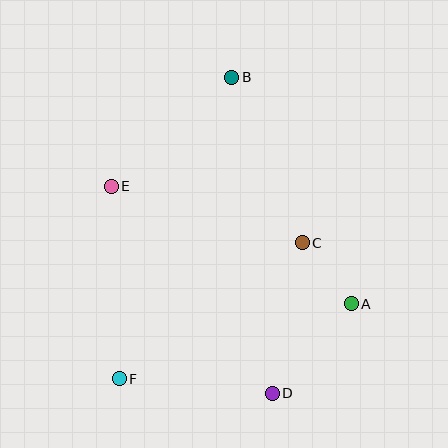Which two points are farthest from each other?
Points B and F are farthest from each other.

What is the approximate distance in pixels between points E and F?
The distance between E and F is approximately 192 pixels.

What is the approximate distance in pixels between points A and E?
The distance between A and E is approximately 267 pixels.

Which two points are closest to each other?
Points A and C are closest to each other.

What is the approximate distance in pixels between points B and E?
The distance between B and E is approximately 162 pixels.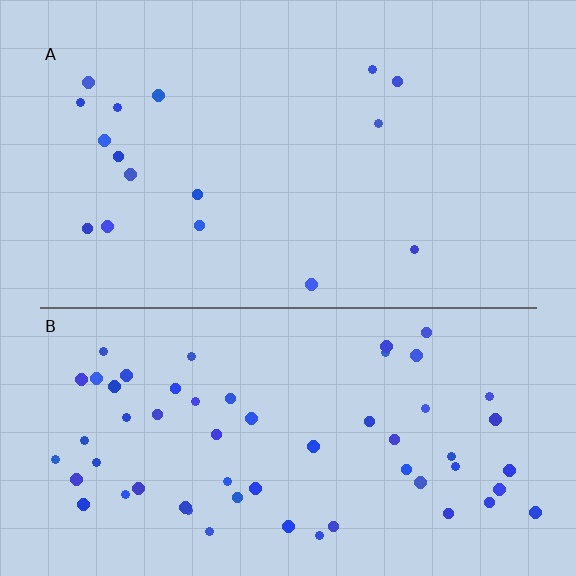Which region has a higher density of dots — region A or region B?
B (the bottom).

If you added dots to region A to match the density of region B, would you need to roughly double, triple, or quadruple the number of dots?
Approximately quadruple.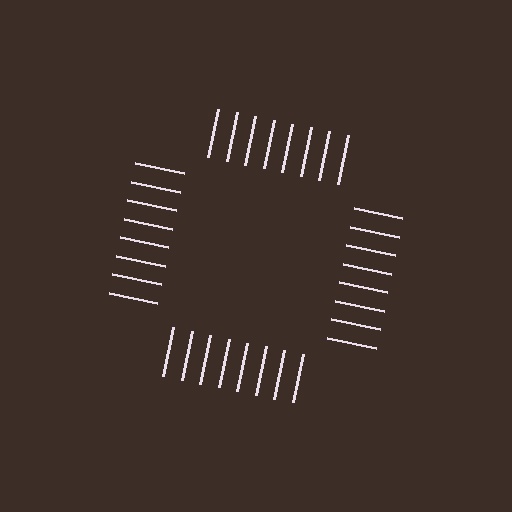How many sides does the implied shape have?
4 sides — the line-ends trace a square.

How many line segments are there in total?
32 — 8 along each of the 4 edges.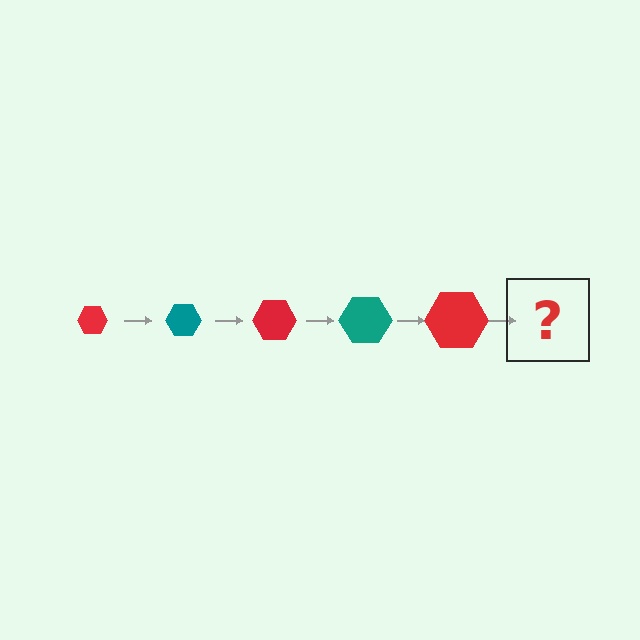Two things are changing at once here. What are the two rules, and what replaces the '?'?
The two rules are that the hexagon grows larger each step and the color cycles through red and teal. The '?' should be a teal hexagon, larger than the previous one.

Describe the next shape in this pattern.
It should be a teal hexagon, larger than the previous one.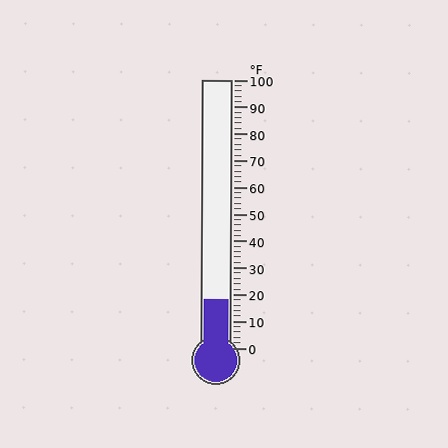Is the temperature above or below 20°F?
The temperature is below 20°F.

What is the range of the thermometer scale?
The thermometer scale ranges from 0°F to 100°F.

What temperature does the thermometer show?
The thermometer shows approximately 18°F.